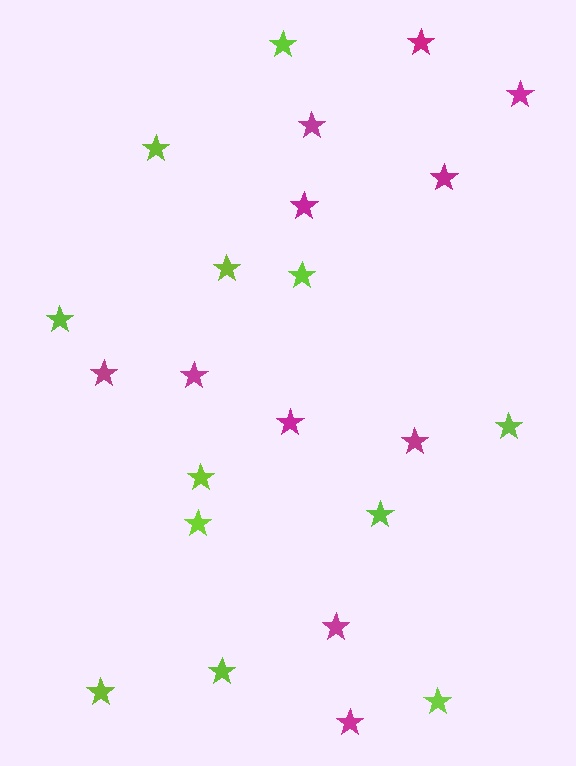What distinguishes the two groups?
There are 2 groups: one group of magenta stars (11) and one group of lime stars (12).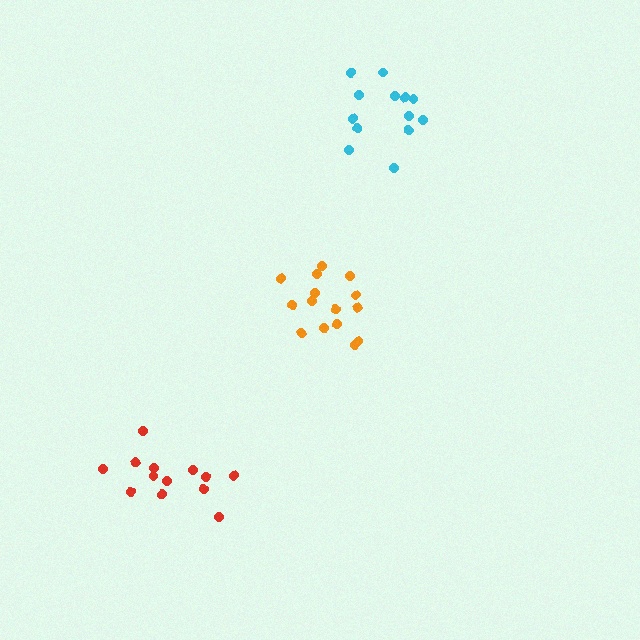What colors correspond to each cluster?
The clusters are colored: orange, red, cyan.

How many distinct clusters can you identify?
There are 3 distinct clusters.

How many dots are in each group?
Group 1: 15 dots, Group 2: 13 dots, Group 3: 13 dots (41 total).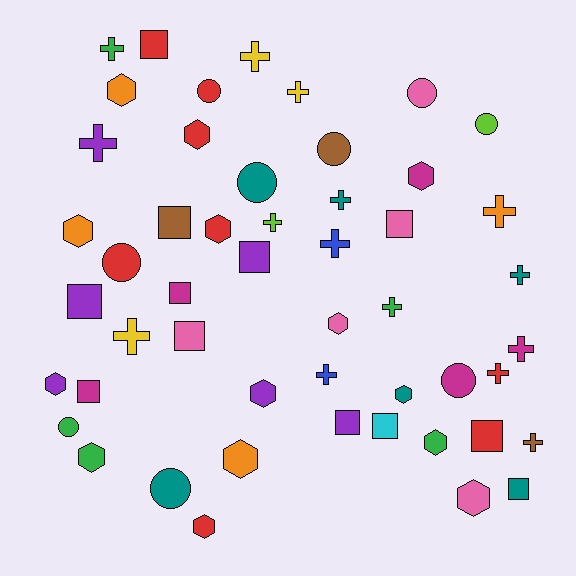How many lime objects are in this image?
There are 2 lime objects.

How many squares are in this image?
There are 12 squares.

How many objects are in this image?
There are 50 objects.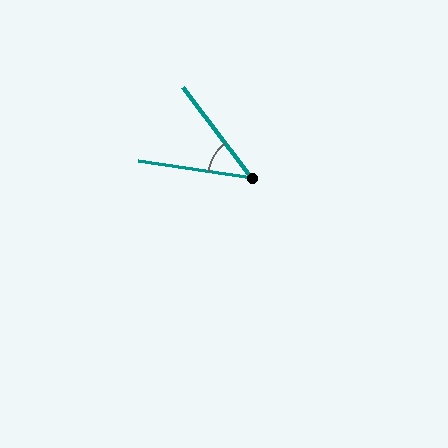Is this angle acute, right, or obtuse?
It is acute.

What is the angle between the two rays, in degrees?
Approximately 45 degrees.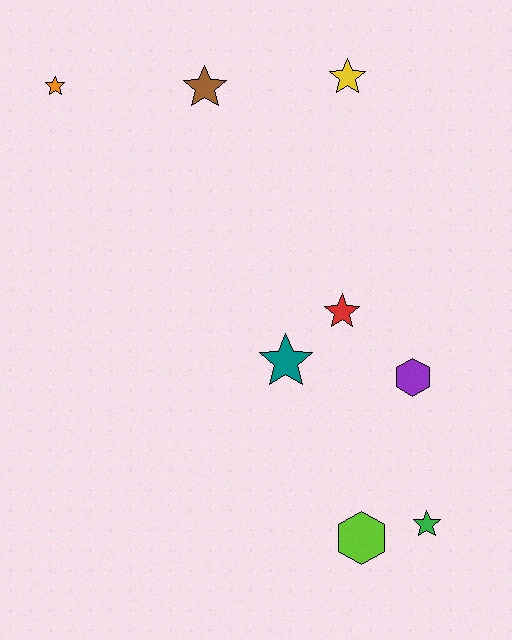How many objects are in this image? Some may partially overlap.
There are 8 objects.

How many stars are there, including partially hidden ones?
There are 6 stars.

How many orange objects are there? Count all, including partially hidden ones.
There is 1 orange object.